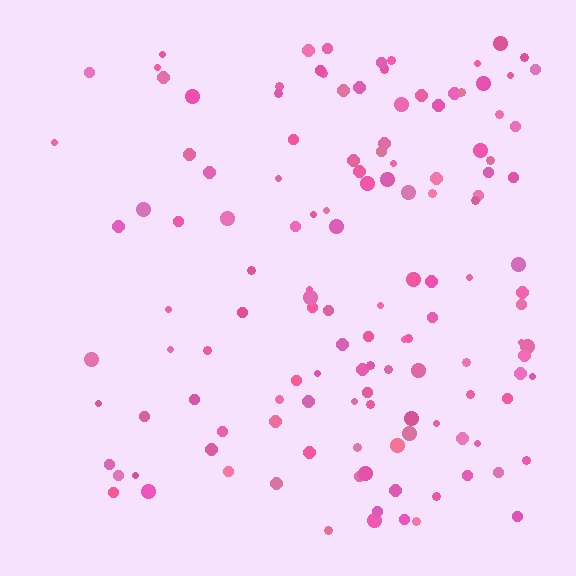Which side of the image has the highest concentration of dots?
The right.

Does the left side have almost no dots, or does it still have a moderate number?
Still a moderate number, just noticeably fewer than the right.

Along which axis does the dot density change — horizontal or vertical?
Horizontal.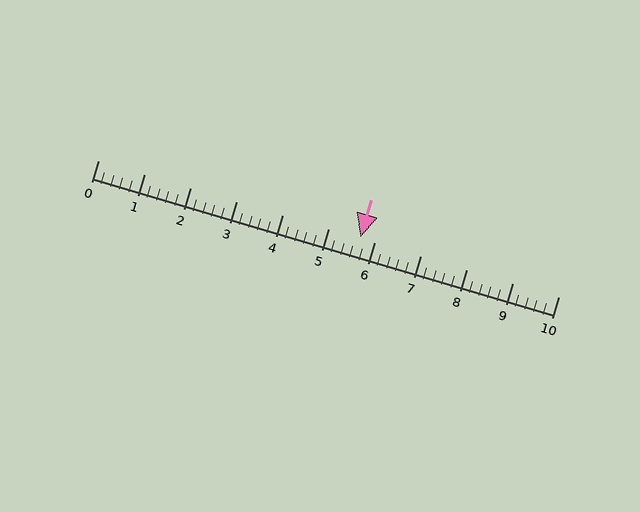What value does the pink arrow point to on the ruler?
The pink arrow points to approximately 5.7.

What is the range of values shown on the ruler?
The ruler shows values from 0 to 10.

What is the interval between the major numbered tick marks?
The major tick marks are spaced 1 units apart.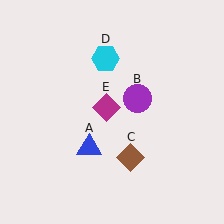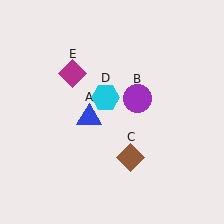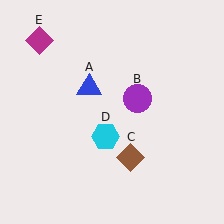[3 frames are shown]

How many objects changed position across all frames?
3 objects changed position: blue triangle (object A), cyan hexagon (object D), magenta diamond (object E).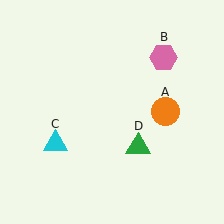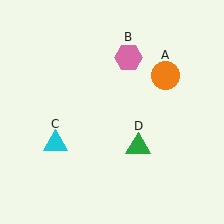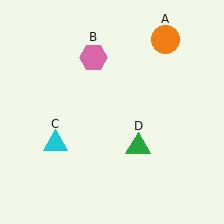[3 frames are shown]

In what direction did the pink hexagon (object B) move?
The pink hexagon (object B) moved left.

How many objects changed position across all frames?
2 objects changed position: orange circle (object A), pink hexagon (object B).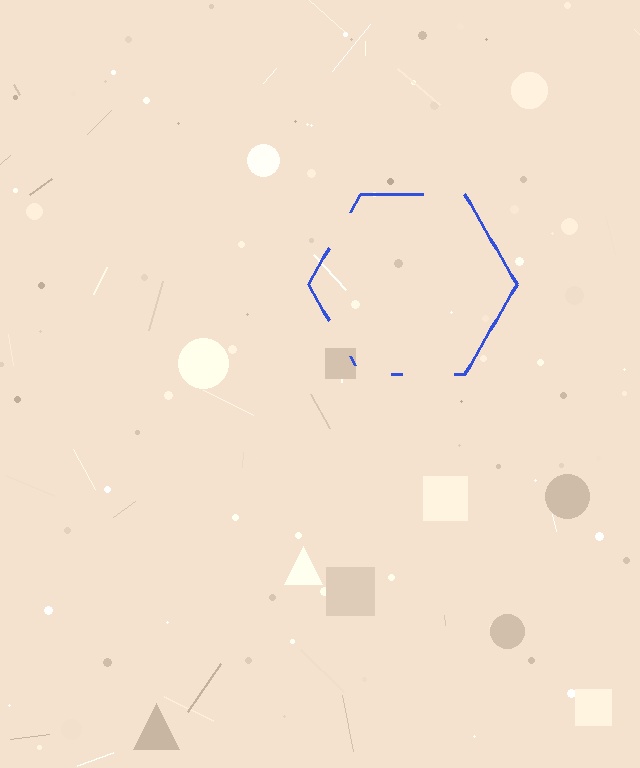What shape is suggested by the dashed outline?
The dashed outline suggests a hexagon.